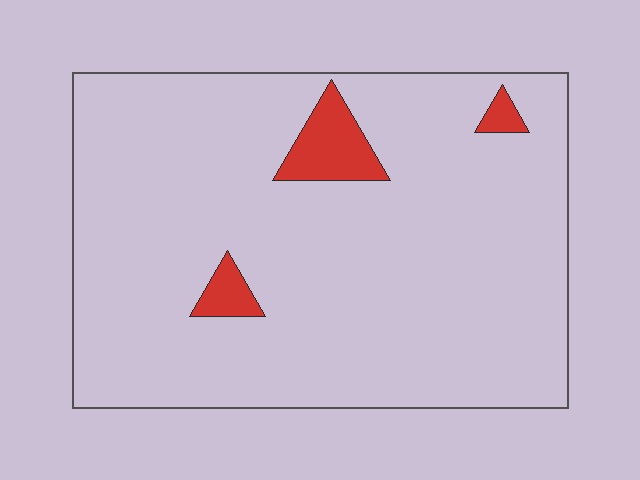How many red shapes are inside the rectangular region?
3.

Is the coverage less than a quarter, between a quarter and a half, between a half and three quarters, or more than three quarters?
Less than a quarter.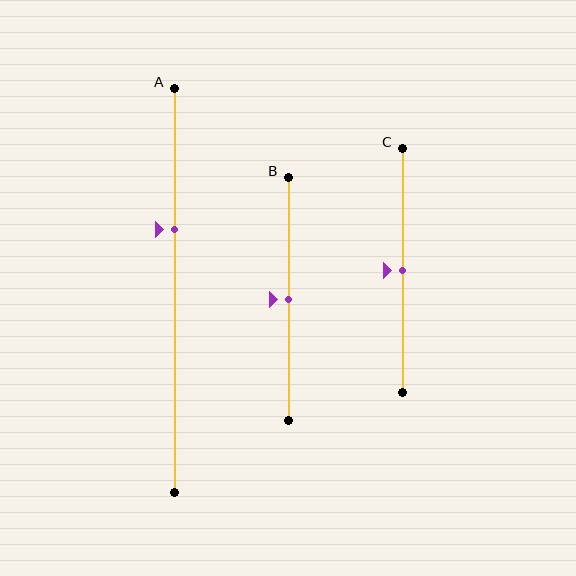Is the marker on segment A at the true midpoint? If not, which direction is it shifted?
No, the marker on segment A is shifted upward by about 15% of the segment length.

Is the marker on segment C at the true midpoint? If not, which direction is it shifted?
Yes, the marker on segment C is at the true midpoint.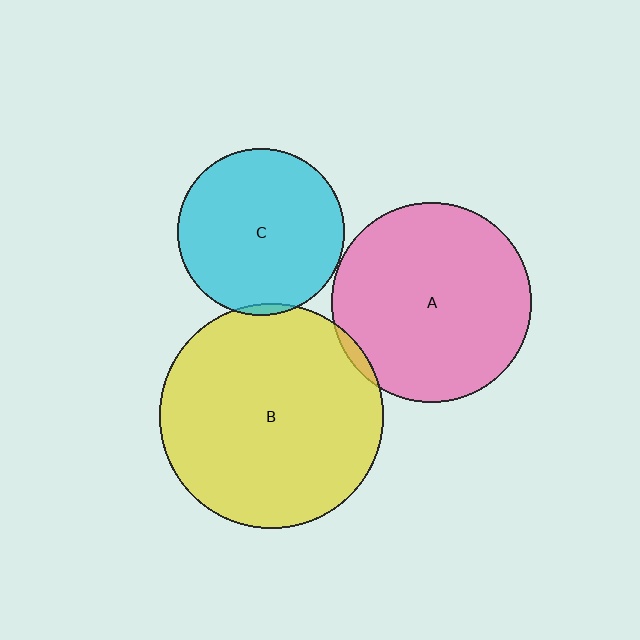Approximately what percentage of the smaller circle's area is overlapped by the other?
Approximately 5%.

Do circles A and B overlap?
Yes.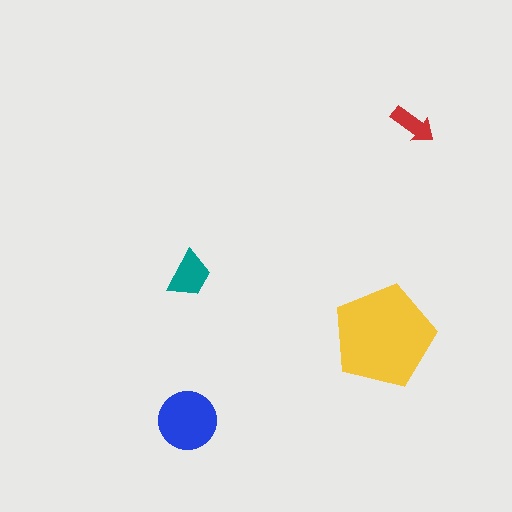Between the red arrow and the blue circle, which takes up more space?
The blue circle.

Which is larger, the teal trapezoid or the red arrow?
The teal trapezoid.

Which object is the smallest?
The red arrow.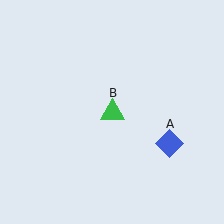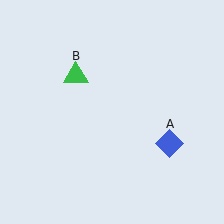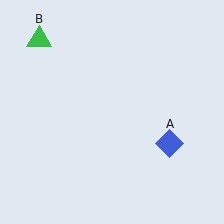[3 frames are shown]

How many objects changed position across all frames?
1 object changed position: green triangle (object B).